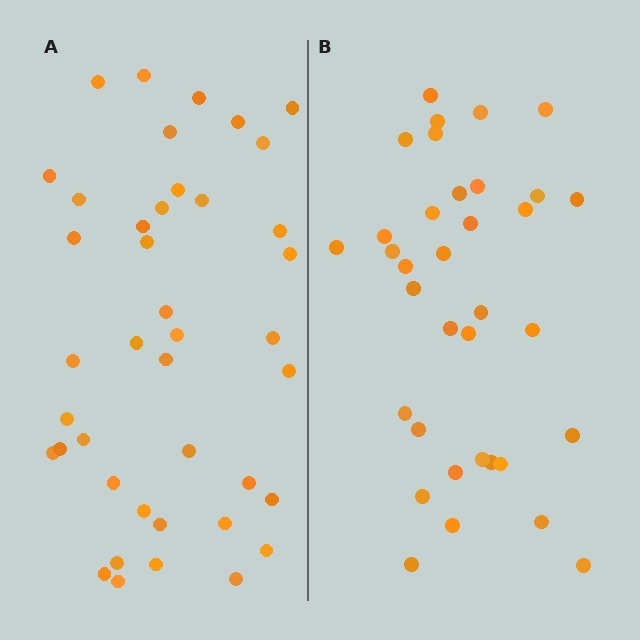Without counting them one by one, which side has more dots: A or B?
Region A (the left region) has more dots.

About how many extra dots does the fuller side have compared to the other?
Region A has about 6 more dots than region B.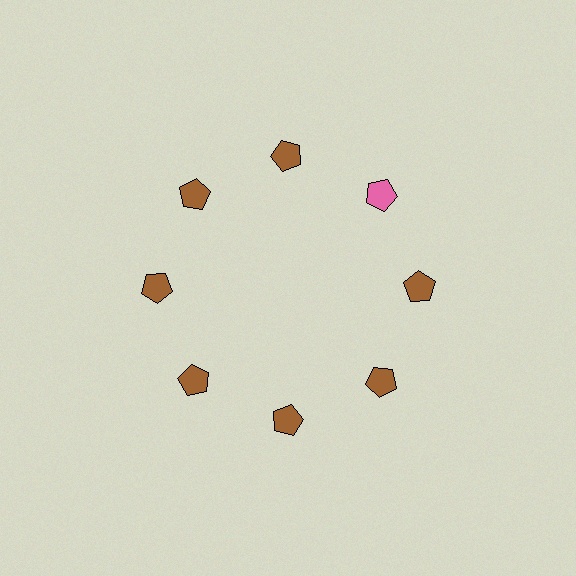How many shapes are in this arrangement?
There are 8 shapes arranged in a ring pattern.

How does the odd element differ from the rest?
It has a different color: pink instead of brown.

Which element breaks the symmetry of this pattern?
The pink pentagon at roughly the 2 o'clock position breaks the symmetry. All other shapes are brown pentagons.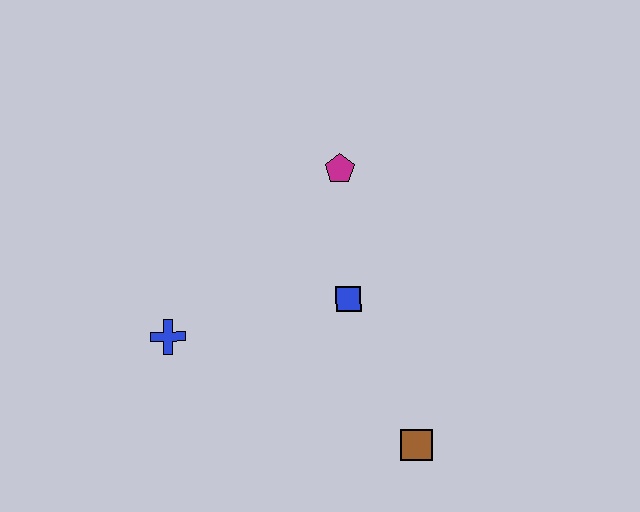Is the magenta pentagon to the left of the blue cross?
No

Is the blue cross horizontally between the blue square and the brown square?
No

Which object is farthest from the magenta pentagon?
The brown square is farthest from the magenta pentagon.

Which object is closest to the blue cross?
The blue square is closest to the blue cross.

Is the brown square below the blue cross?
Yes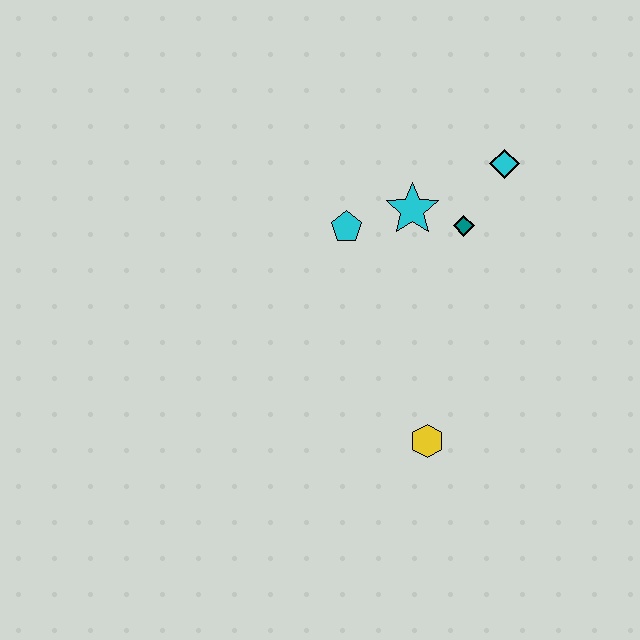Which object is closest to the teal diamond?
The cyan star is closest to the teal diamond.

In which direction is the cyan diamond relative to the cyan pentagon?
The cyan diamond is to the right of the cyan pentagon.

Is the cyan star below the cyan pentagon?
No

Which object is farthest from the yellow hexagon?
The cyan diamond is farthest from the yellow hexagon.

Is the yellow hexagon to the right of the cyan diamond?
No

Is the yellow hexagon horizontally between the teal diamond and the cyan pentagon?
Yes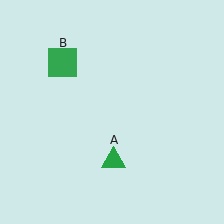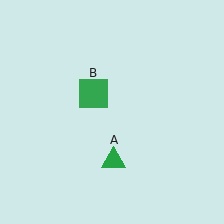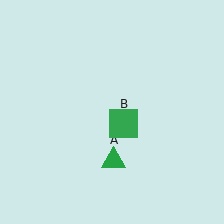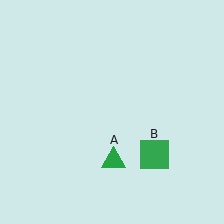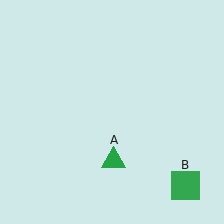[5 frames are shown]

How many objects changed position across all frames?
1 object changed position: green square (object B).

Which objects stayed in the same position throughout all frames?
Green triangle (object A) remained stationary.